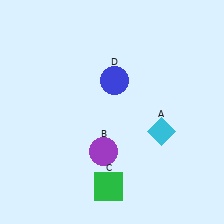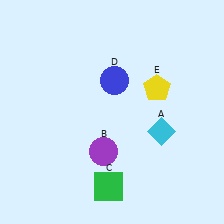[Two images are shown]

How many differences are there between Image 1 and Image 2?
There is 1 difference between the two images.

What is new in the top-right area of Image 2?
A yellow pentagon (E) was added in the top-right area of Image 2.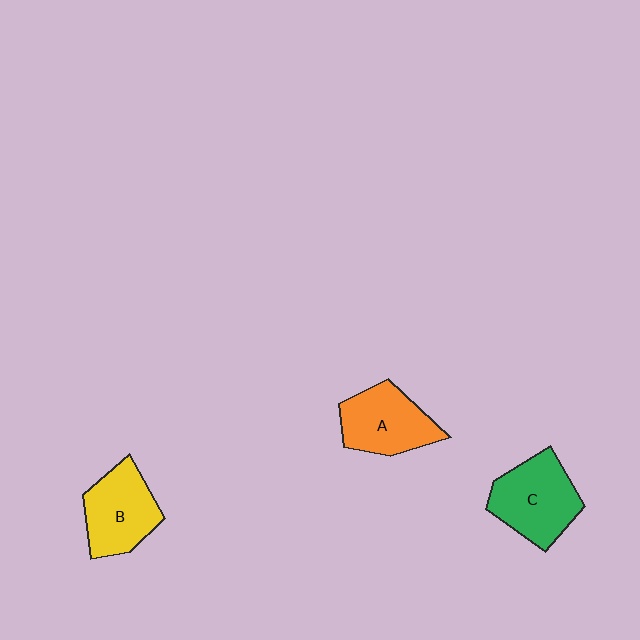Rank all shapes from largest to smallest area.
From largest to smallest: C (green), B (yellow), A (orange).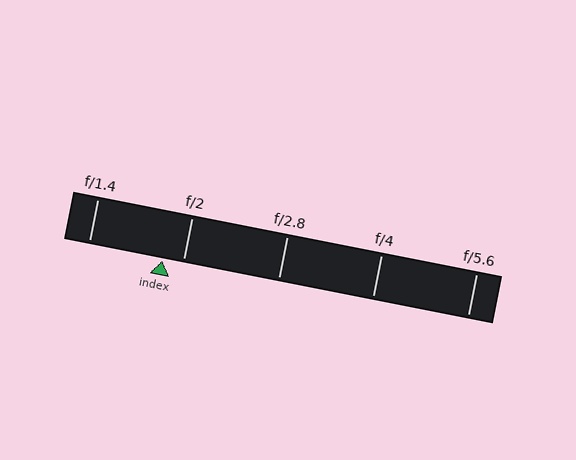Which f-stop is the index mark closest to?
The index mark is closest to f/2.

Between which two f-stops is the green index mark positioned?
The index mark is between f/1.4 and f/2.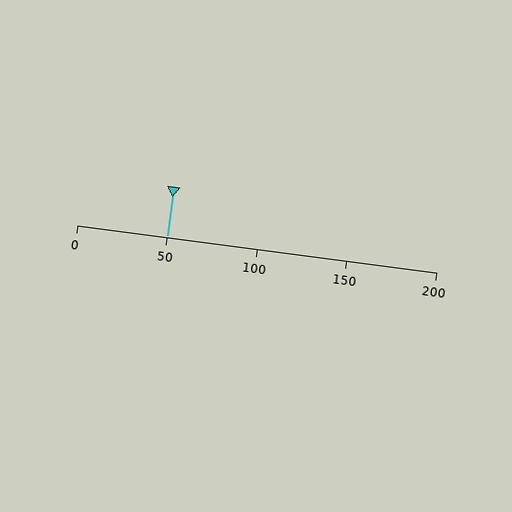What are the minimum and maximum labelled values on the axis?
The axis runs from 0 to 200.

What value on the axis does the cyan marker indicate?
The marker indicates approximately 50.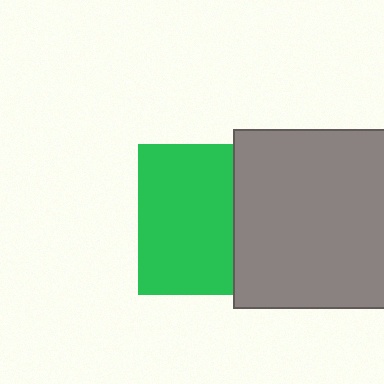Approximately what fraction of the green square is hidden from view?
Roughly 37% of the green square is hidden behind the gray square.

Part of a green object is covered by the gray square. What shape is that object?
It is a square.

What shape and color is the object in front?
The object in front is a gray square.